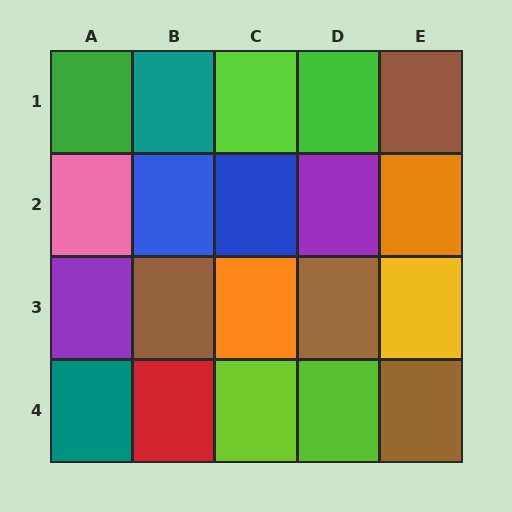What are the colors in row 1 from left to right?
Green, teal, lime, green, brown.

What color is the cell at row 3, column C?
Orange.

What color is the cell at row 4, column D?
Lime.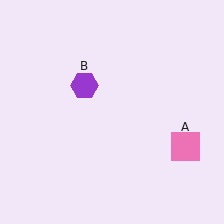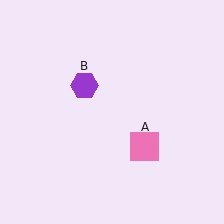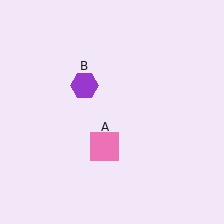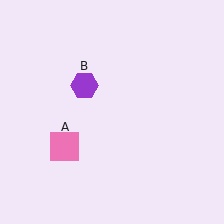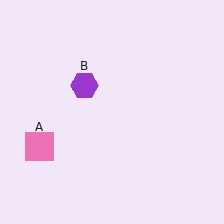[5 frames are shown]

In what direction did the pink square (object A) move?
The pink square (object A) moved left.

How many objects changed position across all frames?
1 object changed position: pink square (object A).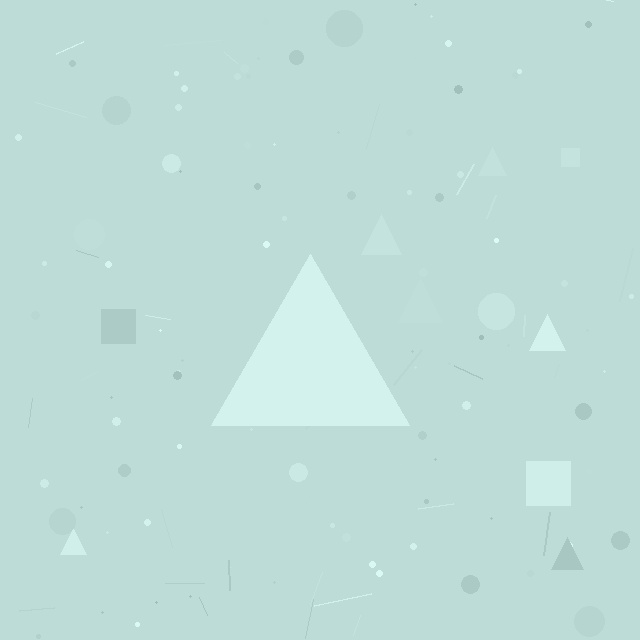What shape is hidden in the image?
A triangle is hidden in the image.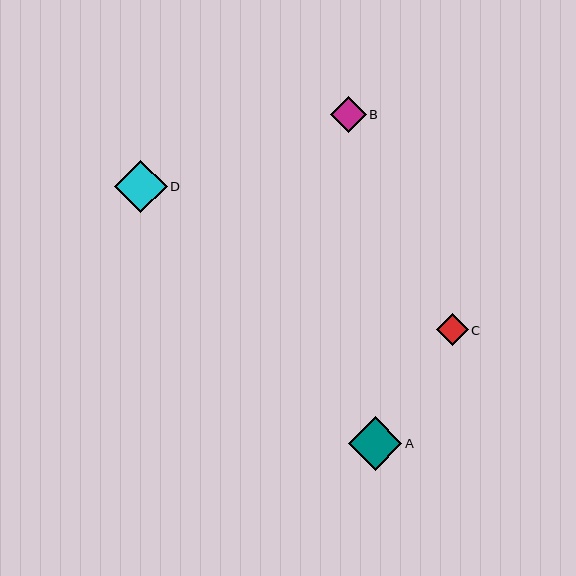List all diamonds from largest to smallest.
From largest to smallest: A, D, B, C.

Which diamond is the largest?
Diamond A is the largest with a size of approximately 53 pixels.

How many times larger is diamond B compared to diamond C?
Diamond B is approximately 1.1 times the size of diamond C.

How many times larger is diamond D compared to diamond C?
Diamond D is approximately 1.7 times the size of diamond C.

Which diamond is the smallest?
Diamond C is the smallest with a size of approximately 32 pixels.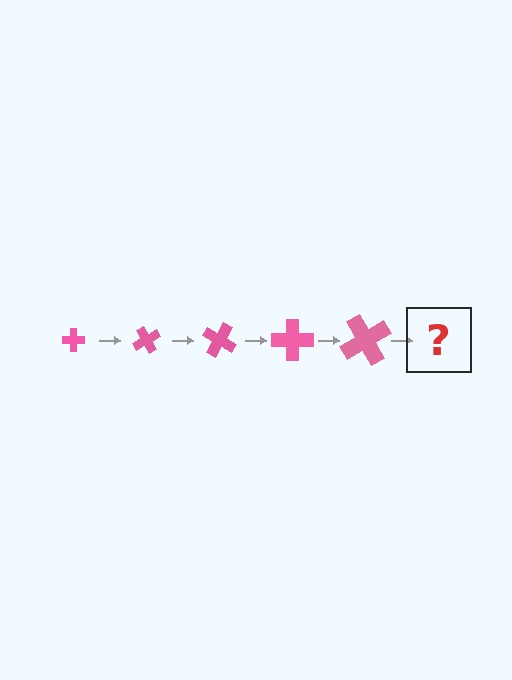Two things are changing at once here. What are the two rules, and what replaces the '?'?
The two rules are that the cross grows larger each step and it rotates 60 degrees each step. The '?' should be a cross, larger than the previous one and rotated 300 degrees from the start.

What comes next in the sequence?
The next element should be a cross, larger than the previous one and rotated 300 degrees from the start.